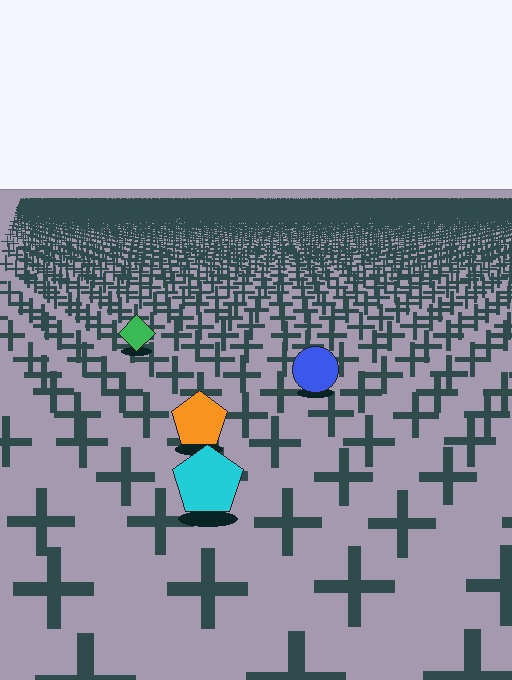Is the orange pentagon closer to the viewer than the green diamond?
Yes. The orange pentagon is closer — you can tell from the texture gradient: the ground texture is coarser near it.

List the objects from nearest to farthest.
From nearest to farthest: the cyan pentagon, the orange pentagon, the blue circle, the green diamond.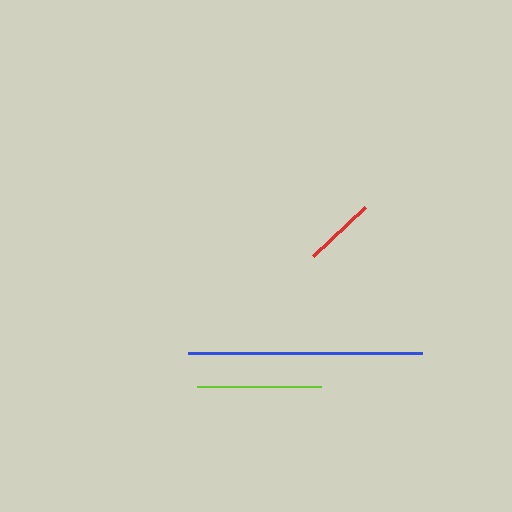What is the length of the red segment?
The red segment is approximately 72 pixels long.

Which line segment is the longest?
The blue line is the longest at approximately 235 pixels.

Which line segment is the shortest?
The red line is the shortest at approximately 72 pixels.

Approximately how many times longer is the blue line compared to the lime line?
The blue line is approximately 1.9 times the length of the lime line.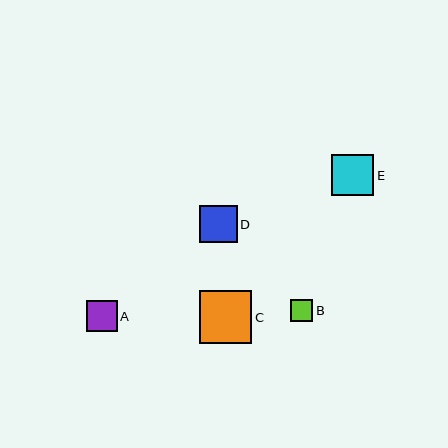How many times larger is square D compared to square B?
Square D is approximately 1.7 times the size of square B.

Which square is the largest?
Square C is the largest with a size of approximately 53 pixels.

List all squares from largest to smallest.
From largest to smallest: C, E, D, A, B.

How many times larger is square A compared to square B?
Square A is approximately 1.4 times the size of square B.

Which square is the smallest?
Square B is the smallest with a size of approximately 22 pixels.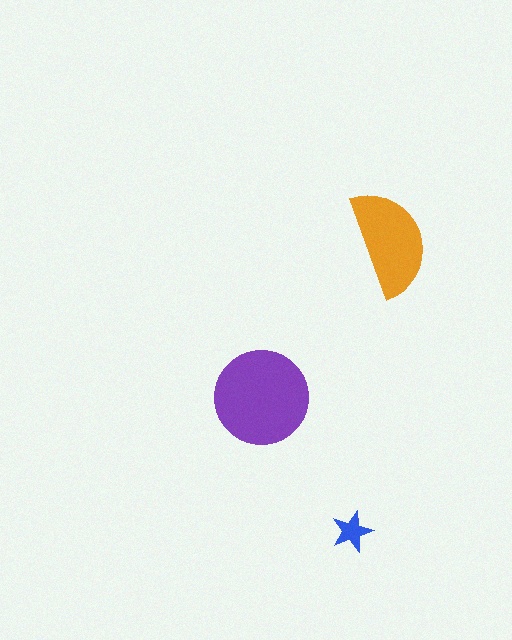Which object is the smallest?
The blue star.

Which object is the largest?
The purple circle.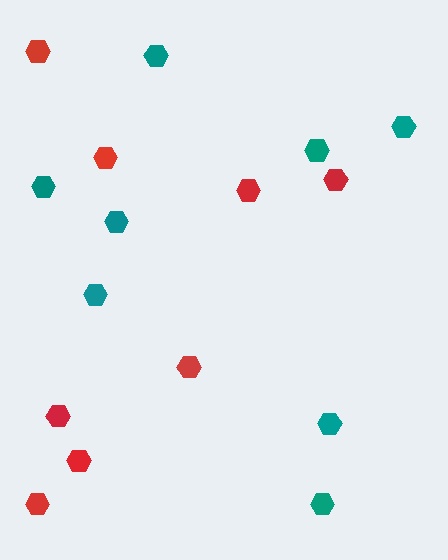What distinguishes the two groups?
There are 2 groups: one group of teal hexagons (8) and one group of red hexagons (8).